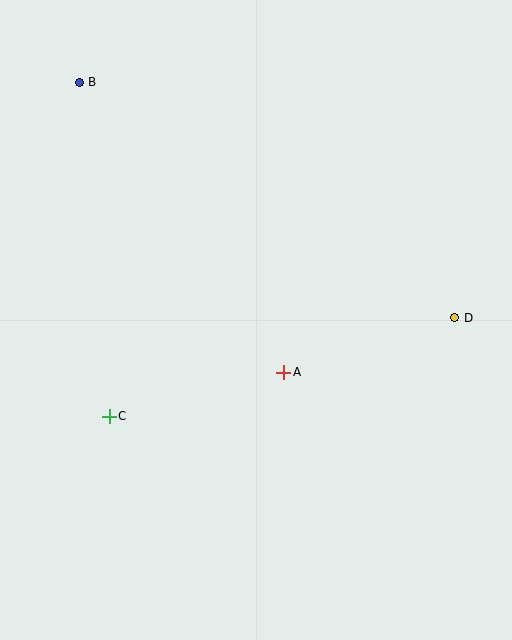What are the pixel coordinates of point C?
Point C is at (109, 416).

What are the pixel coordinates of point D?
Point D is at (455, 318).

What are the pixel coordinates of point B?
Point B is at (79, 82).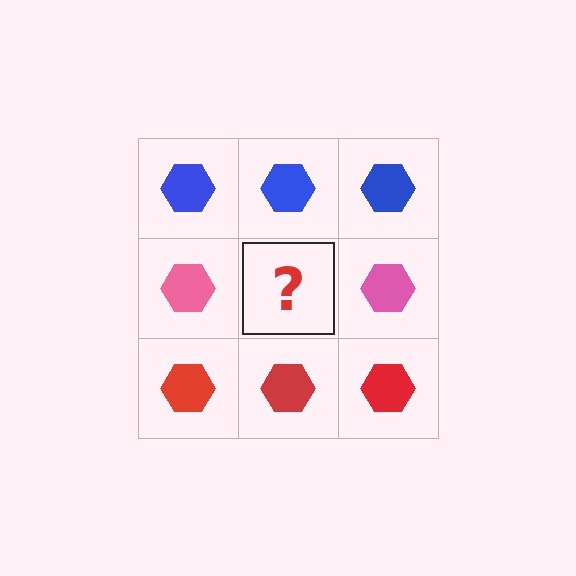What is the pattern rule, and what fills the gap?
The rule is that each row has a consistent color. The gap should be filled with a pink hexagon.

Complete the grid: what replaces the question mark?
The question mark should be replaced with a pink hexagon.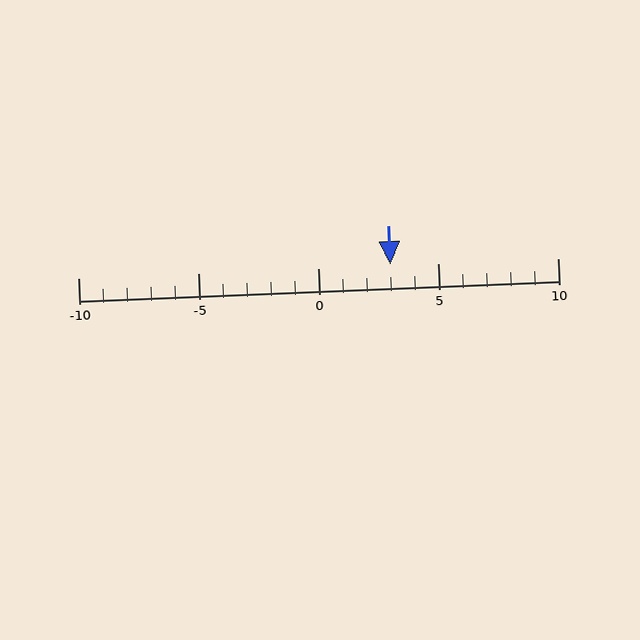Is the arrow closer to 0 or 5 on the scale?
The arrow is closer to 5.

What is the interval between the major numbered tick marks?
The major tick marks are spaced 5 units apart.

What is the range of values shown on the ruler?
The ruler shows values from -10 to 10.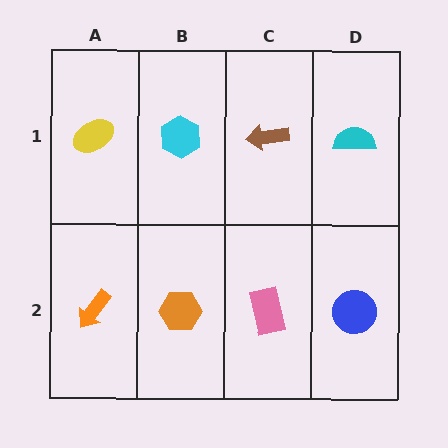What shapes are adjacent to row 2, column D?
A cyan semicircle (row 1, column D), a pink rectangle (row 2, column C).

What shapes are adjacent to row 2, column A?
A yellow ellipse (row 1, column A), an orange hexagon (row 2, column B).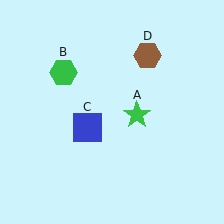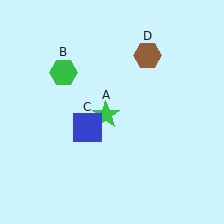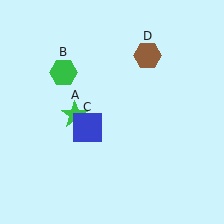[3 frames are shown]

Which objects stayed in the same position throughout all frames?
Green hexagon (object B) and blue square (object C) and brown hexagon (object D) remained stationary.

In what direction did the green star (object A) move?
The green star (object A) moved left.